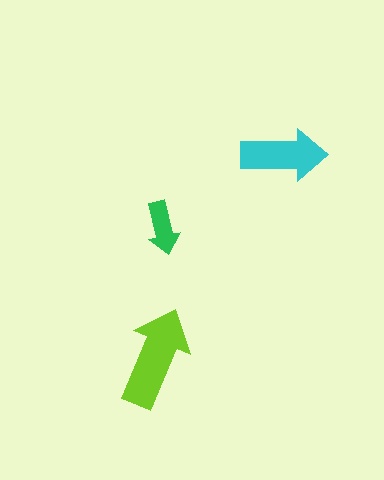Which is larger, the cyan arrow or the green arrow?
The cyan one.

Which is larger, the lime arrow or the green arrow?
The lime one.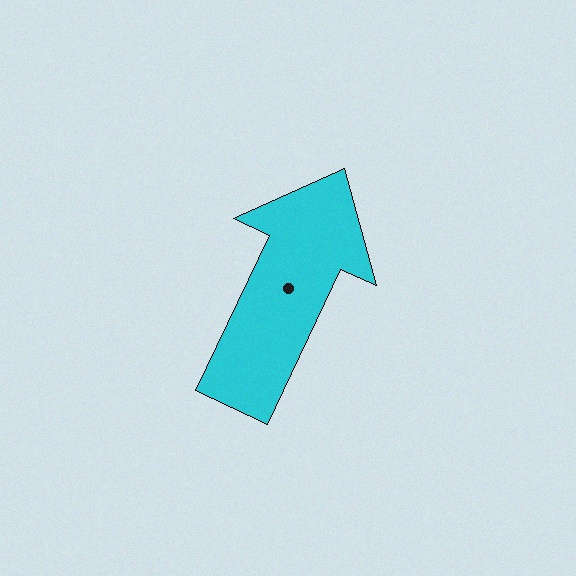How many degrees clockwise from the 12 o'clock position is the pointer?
Approximately 25 degrees.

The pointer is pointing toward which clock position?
Roughly 1 o'clock.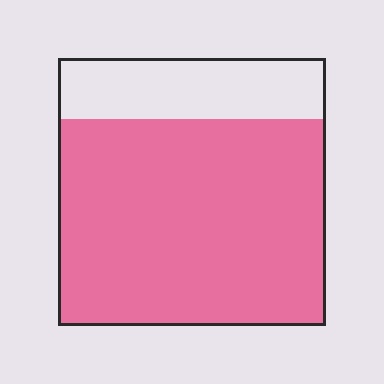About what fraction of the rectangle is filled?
About three quarters (3/4).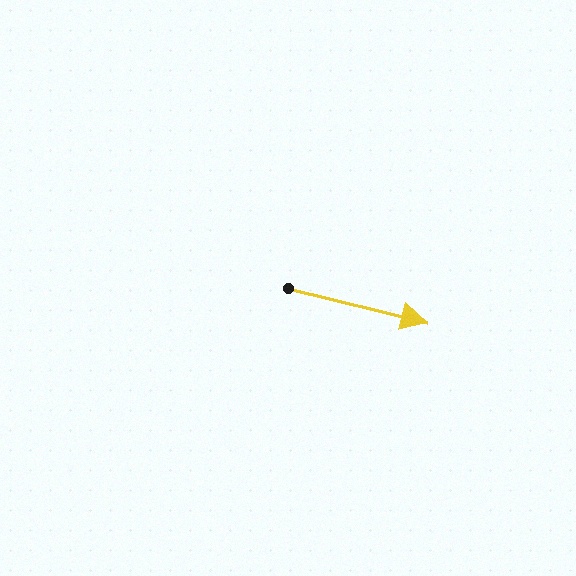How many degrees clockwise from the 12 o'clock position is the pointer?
Approximately 104 degrees.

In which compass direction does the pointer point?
East.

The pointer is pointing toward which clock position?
Roughly 3 o'clock.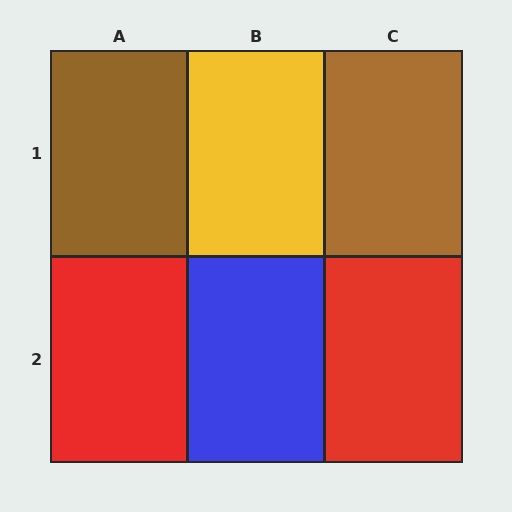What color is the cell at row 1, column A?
Brown.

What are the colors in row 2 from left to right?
Red, blue, red.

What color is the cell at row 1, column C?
Brown.